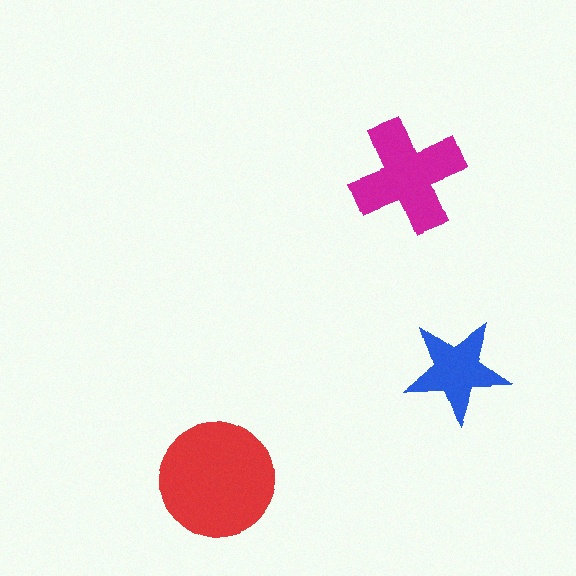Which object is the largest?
The red circle.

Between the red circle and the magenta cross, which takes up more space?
The red circle.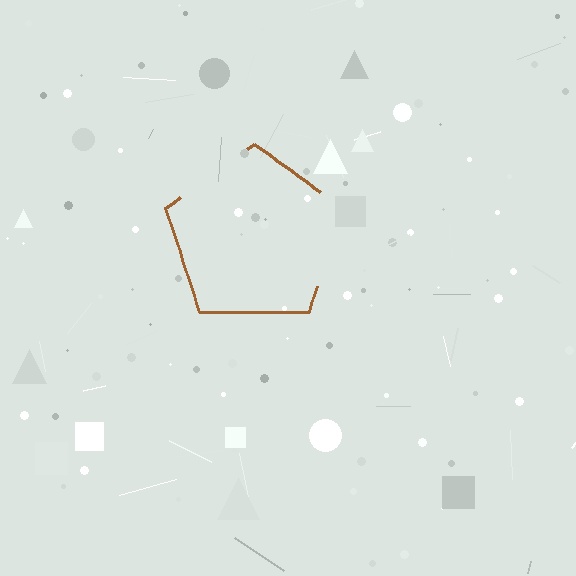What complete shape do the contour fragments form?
The contour fragments form a pentagon.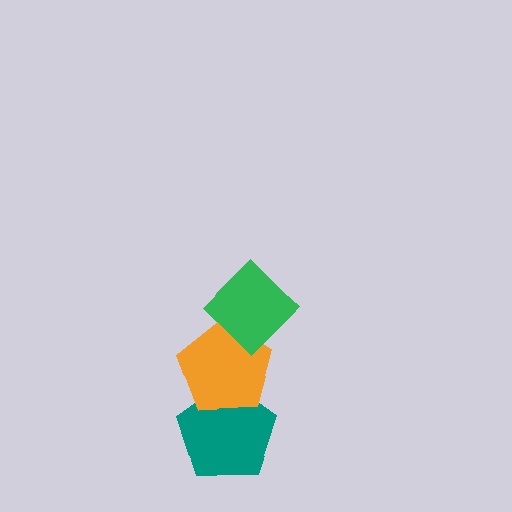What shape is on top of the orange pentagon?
The green diamond is on top of the orange pentagon.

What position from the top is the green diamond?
The green diamond is 1st from the top.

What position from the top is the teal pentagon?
The teal pentagon is 3rd from the top.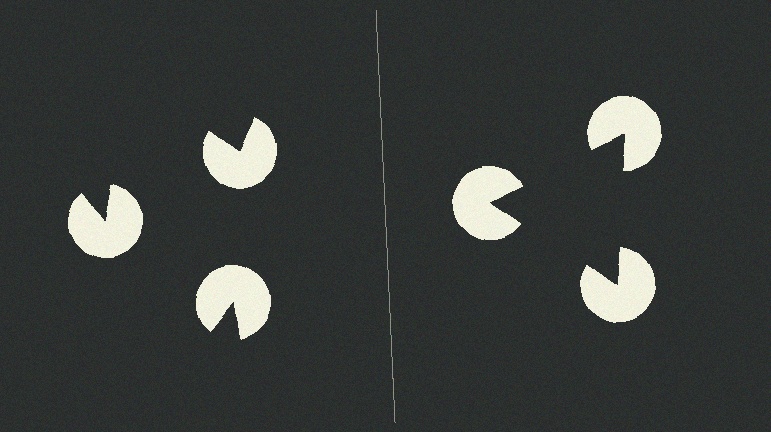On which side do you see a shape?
An illusory triangle appears on the right side. On the left side the wedge cuts are rotated, so no coherent shape forms.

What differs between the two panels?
The pac-man discs are positioned identically on both sides; only the wedge orientations differ. On the right they align to a triangle; on the left they are misaligned.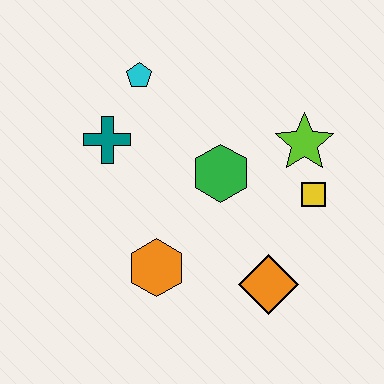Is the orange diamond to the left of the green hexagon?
No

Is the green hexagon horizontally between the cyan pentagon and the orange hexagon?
No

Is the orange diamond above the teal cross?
No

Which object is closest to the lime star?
The yellow square is closest to the lime star.